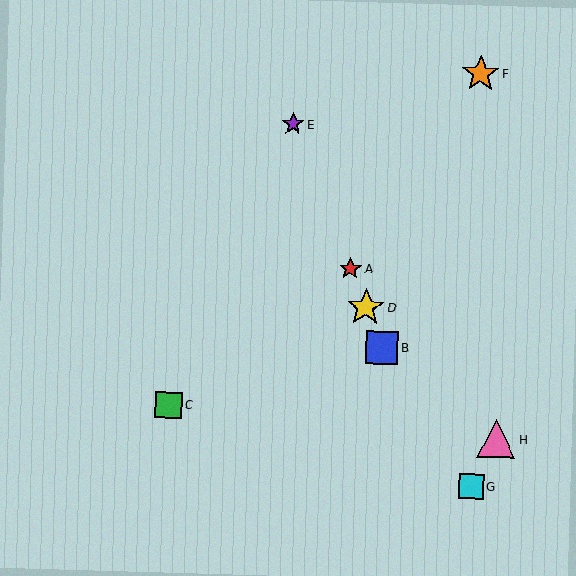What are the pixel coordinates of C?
Object C is at (168, 405).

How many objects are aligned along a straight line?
4 objects (A, B, D, E) are aligned along a straight line.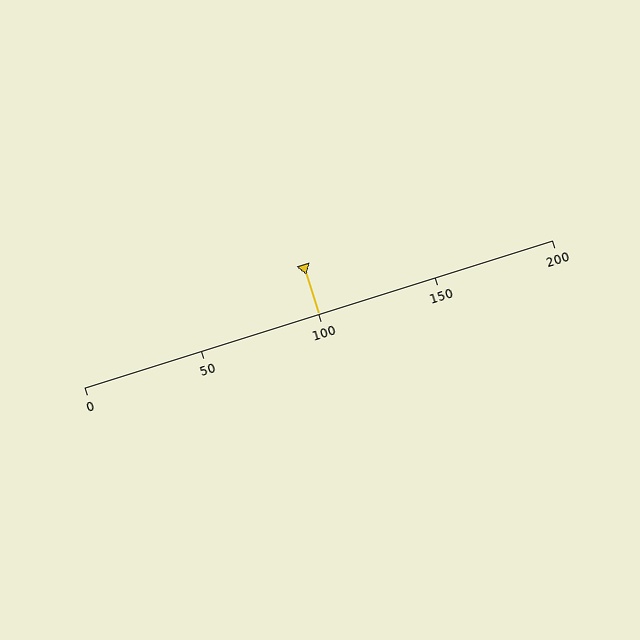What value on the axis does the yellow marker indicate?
The marker indicates approximately 100.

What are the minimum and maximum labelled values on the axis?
The axis runs from 0 to 200.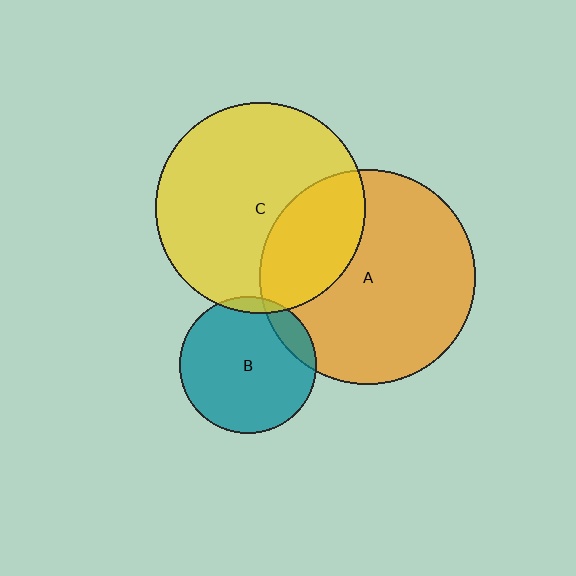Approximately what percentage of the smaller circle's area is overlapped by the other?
Approximately 5%.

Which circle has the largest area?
Circle A (orange).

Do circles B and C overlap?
Yes.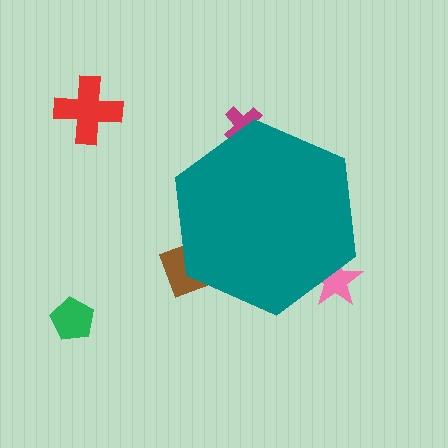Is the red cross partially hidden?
No, the red cross is fully visible.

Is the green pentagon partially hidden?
No, the green pentagon is fully visible.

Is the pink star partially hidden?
Yes, the pink star is partially hidden behind the teal hexagon.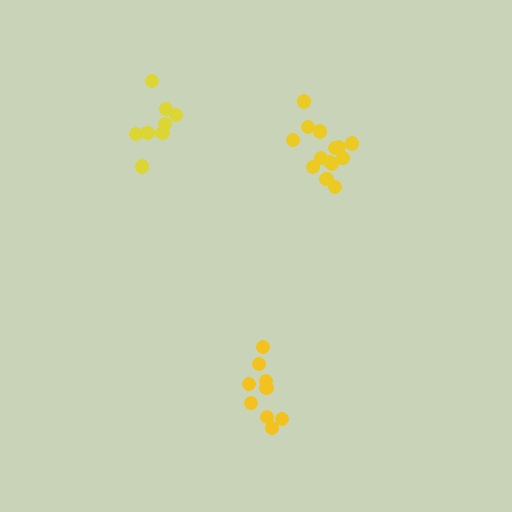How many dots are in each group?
Group 1: 9 dots, Group 2: 14 dots, Group 3: 8 dots (31 total).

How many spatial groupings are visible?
There are 3 spatial groupings.